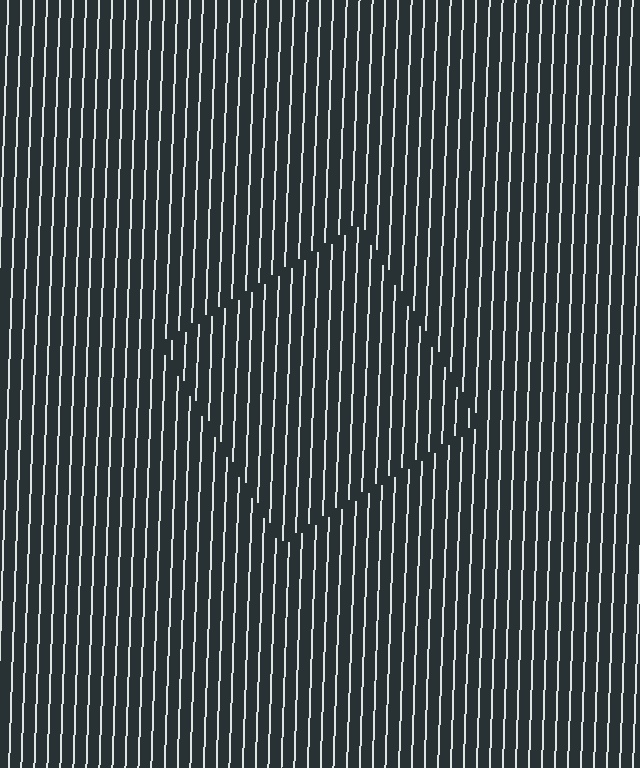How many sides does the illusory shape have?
4 sides — the line-ends trace a square.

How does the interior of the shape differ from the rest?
The interior of the shape contains the same grating, shifted by half a period — the contour is defined by the phase discontinuity where line-ends from the inner and outer gratings abut.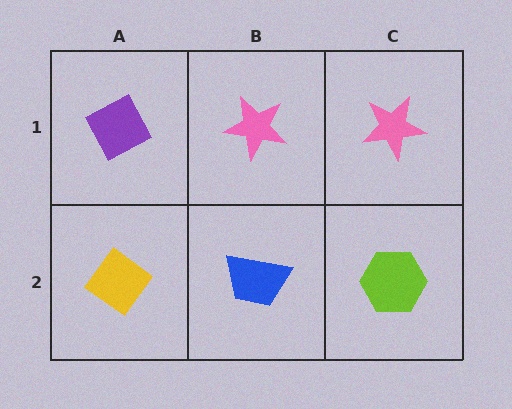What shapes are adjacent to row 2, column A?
A purple diamond (row 1, column A), a blue trapezoid (row 2, column B).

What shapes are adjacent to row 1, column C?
A lime hexagon (row 2, column C), a pink star (row 1, column B).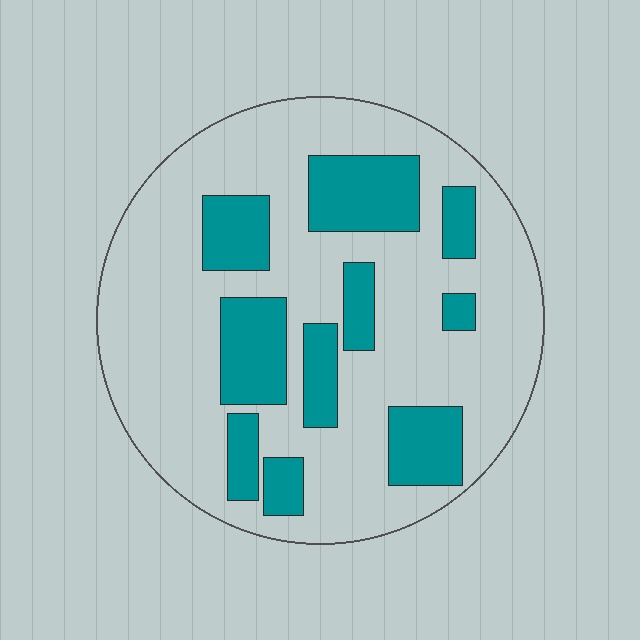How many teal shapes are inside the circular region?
10.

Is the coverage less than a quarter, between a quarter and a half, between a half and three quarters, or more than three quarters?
Between a quarter and a half.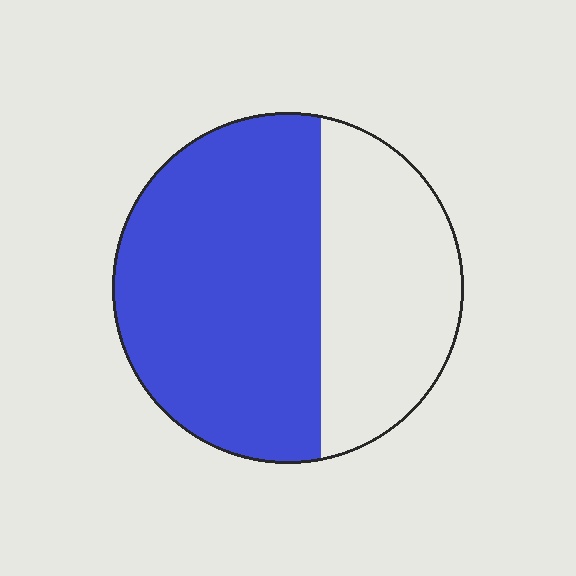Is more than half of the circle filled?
Yes.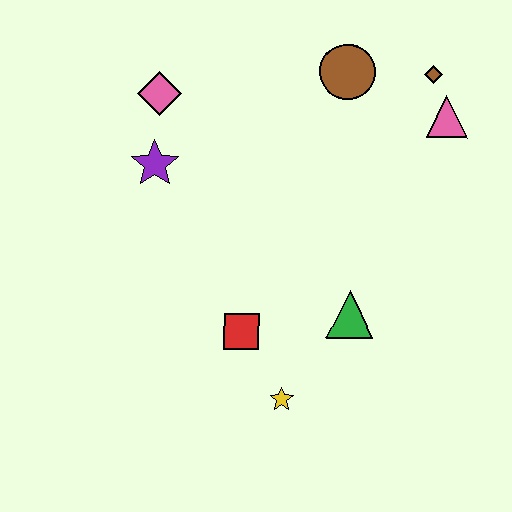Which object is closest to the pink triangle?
The brown diamond is closest to the pink triangle.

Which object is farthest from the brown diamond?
The yellow star is farthest from the brown diamond.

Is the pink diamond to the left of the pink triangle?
Yes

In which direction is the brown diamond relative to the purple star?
The brown diamond is to the right of the purple star.